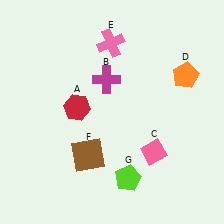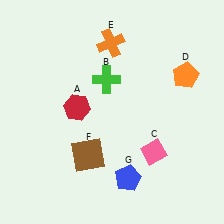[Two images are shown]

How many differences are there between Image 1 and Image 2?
There are 3 differences between the two images.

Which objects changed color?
B changed from magenta to green. E changed from pink to orange. G changed from lime to blue.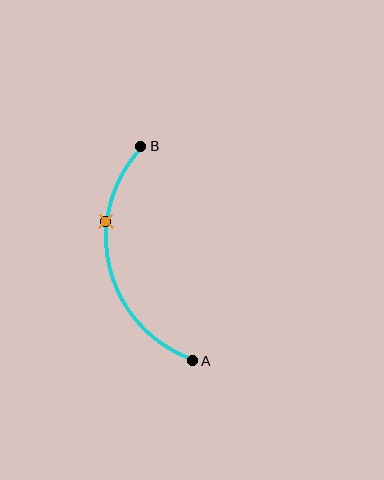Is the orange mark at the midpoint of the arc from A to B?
No. The orange mark lies on the arc but is closer to endpoint B. The arc midpoint would be at the point on the curve equidistant along the arc from both A and B.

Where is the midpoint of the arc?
The arc midpoint is the point on the curve farthest from the straight line joining A and B. It sits to the left of that line.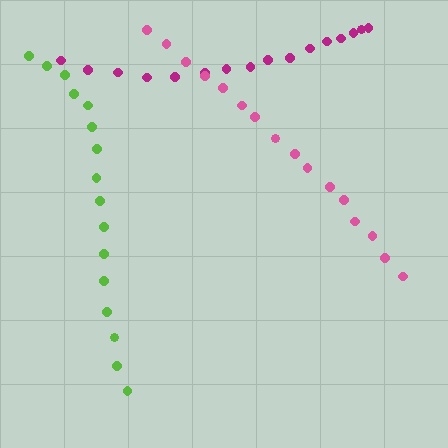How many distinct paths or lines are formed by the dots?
There are 3 distinct paths.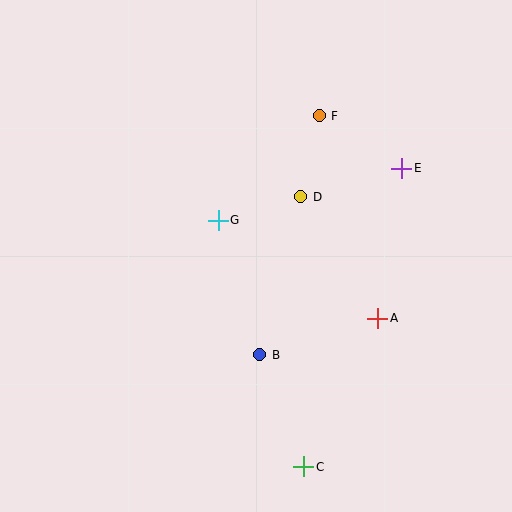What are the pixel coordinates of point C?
Point C is at (304, 467).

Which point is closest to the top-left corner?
Point G is closest to the top-left corner.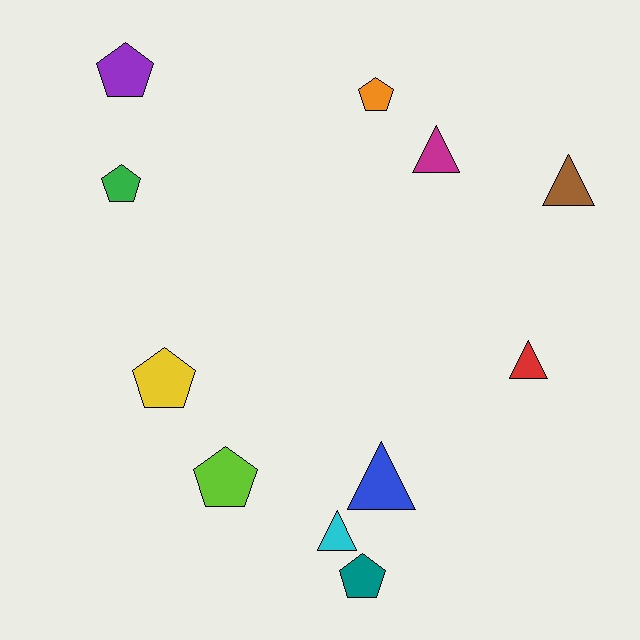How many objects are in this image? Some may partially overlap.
There are 11 objects.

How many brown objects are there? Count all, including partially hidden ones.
There is 1 brown object.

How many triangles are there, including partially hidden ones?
There are 5 triangles.